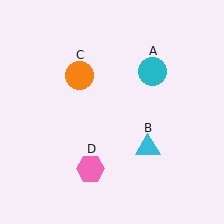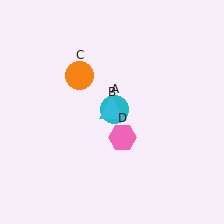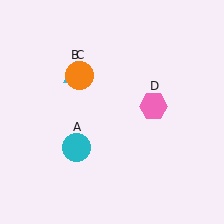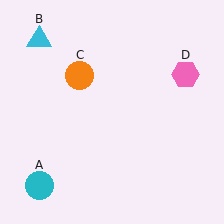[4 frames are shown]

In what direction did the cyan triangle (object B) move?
The cyan triangle (object B) moved up and to the left.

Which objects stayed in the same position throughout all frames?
Orange circle (object C) remained stationary.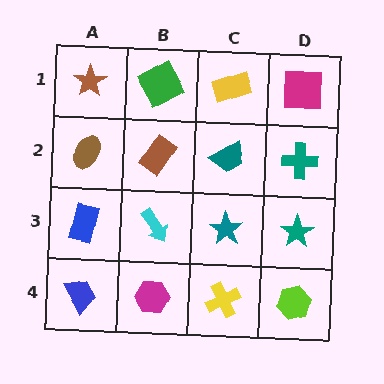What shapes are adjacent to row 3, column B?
A brown rectangle (row 2, column B), a magenta hexagon (row 4, column B), a blue rectangle (row 3, column A), a teal star (row 3, column C).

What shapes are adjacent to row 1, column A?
A brown ellipse (row 2, column A), a green square (row 1, column B).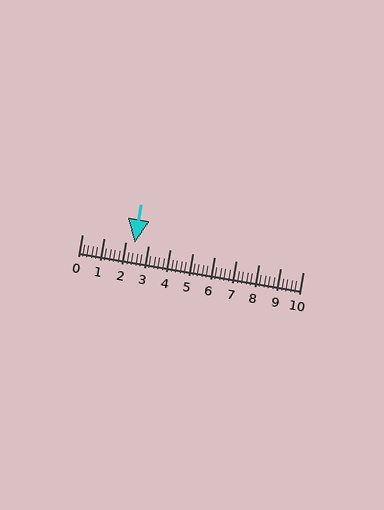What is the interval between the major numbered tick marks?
The major tick marks are spaced 1 units apart.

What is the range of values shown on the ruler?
The ruler shows values from 0 to 10.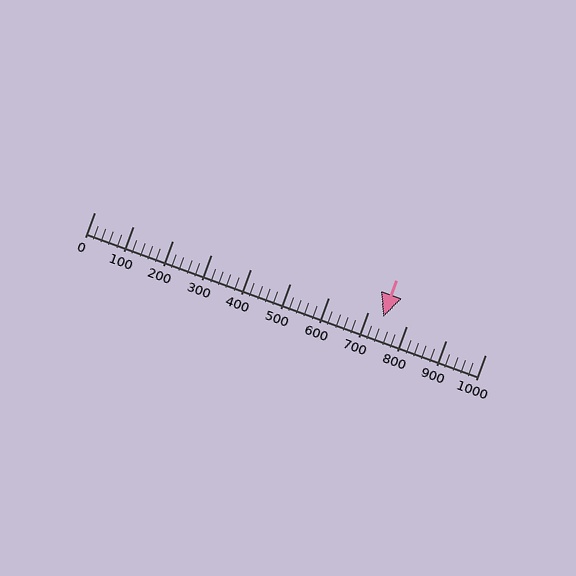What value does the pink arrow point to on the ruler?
The pink arrow points to approximately 740.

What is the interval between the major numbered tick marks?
The major tick marks are spaced 100 units apart.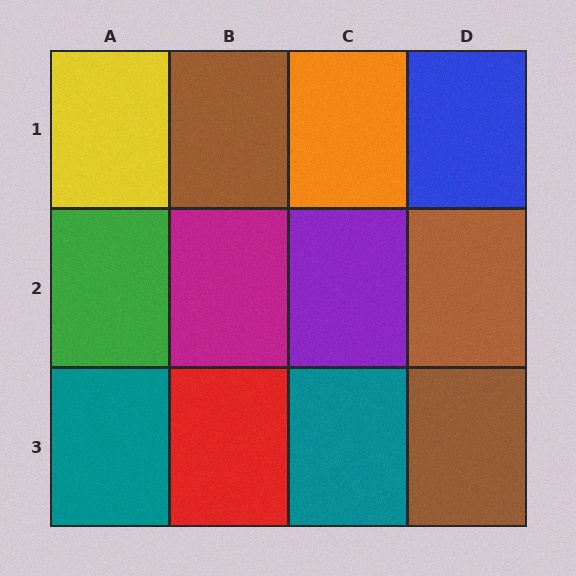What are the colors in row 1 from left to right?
Yellow, brown, orange, blue.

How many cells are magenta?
1 cell is magenta.